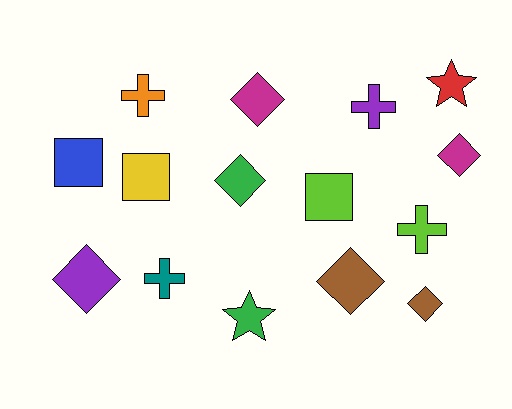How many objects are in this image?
There are 15 objects.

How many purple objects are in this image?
There are 2 purple objects.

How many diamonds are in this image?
There are 6 diamonds.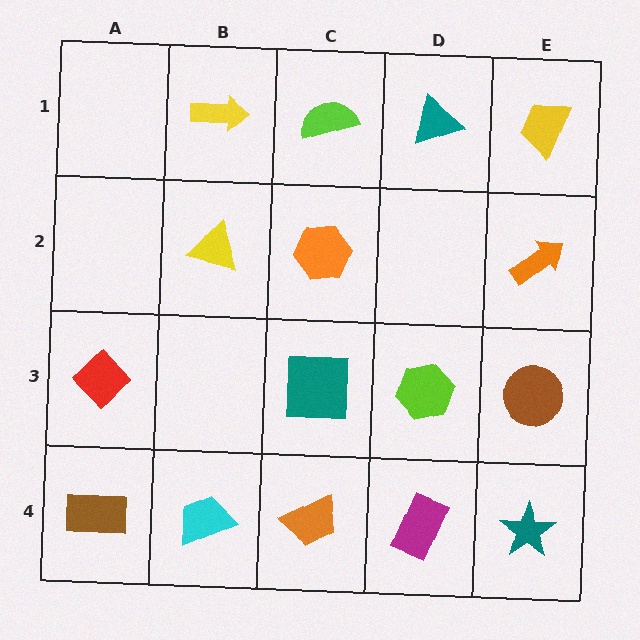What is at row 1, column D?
A teal triangle.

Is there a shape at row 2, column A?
No, that cell is empty.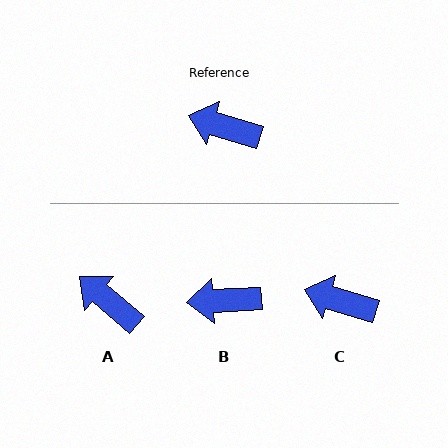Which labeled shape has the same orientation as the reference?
C.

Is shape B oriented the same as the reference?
No, it is off by about 20 degrees.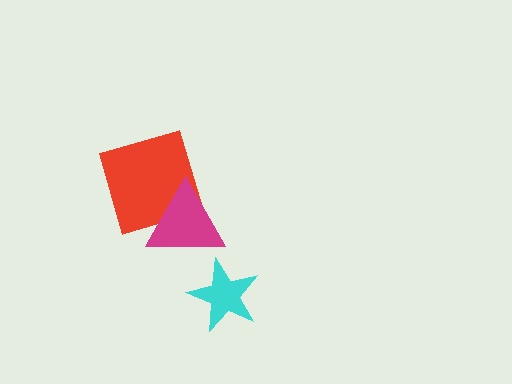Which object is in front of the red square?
The magenta triangle is in front of the red square.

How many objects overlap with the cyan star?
0 objects overlap with the cyan star.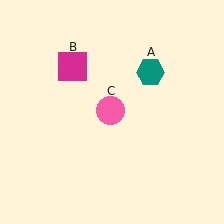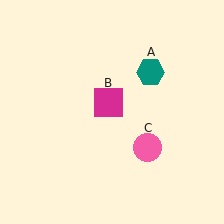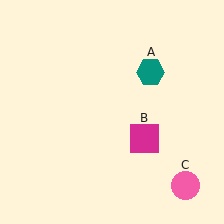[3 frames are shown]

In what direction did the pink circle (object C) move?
The pink circle (object C) moved down and to the right.